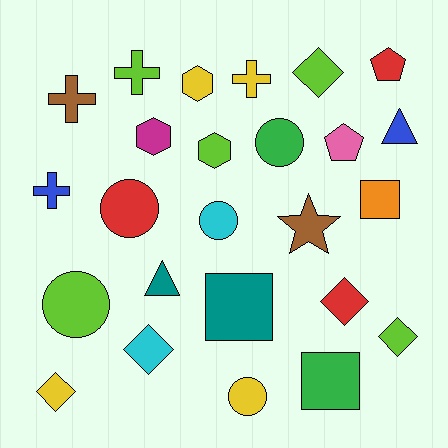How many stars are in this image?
There is 1 star.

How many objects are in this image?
There are 25 objects.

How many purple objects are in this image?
There are no purple objects.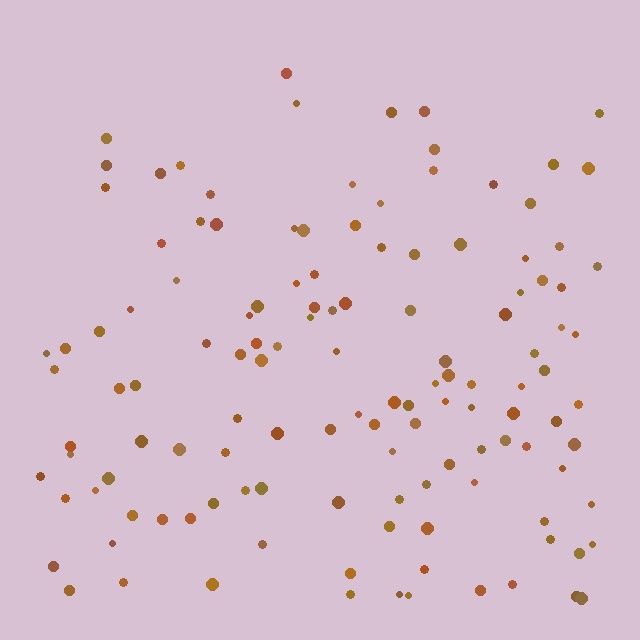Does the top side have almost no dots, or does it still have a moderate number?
Still a moderate number, just noticeably fewer than the bottom.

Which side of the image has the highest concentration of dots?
The bottom.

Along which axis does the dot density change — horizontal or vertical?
Vertical.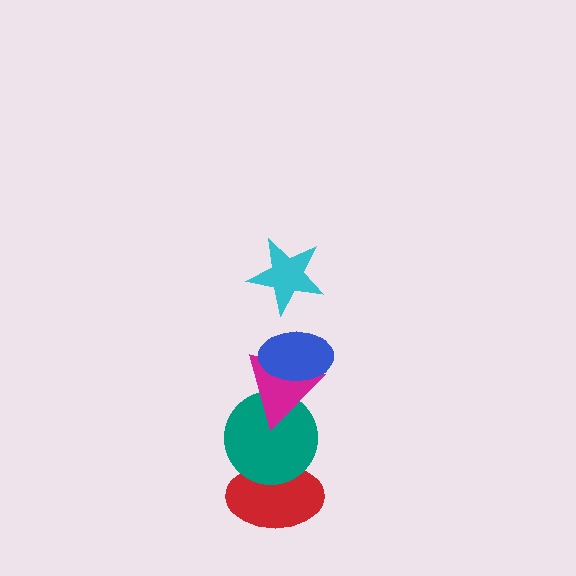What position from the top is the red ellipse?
The red ellipse is 5th from the top.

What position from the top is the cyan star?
The cyan star is 1st from the top.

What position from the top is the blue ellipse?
The blue ellipse is 2nd from the top.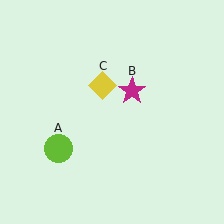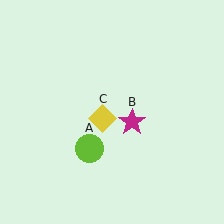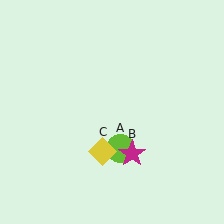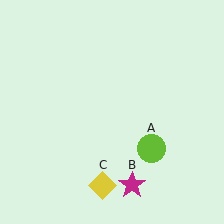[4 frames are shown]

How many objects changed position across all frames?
3 objects changed position: lime circle (object A), magenta star (object B), yellow diamond (object C).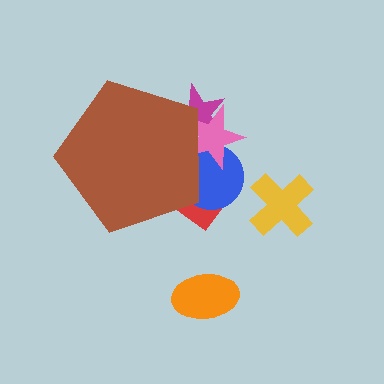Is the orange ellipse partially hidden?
No, the orange ellipse is fully visible.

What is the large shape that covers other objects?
A brown pentagon.